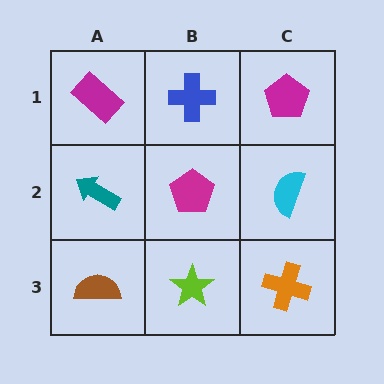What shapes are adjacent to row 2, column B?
A blue cross (row 1, column B), a lime star (row 3, column B), a teal arrow (row 2, column A), a cyan semicircle (row 2, column C).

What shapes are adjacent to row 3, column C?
A cyan semicircle (row 2, column C), a lime star (row 3, column B).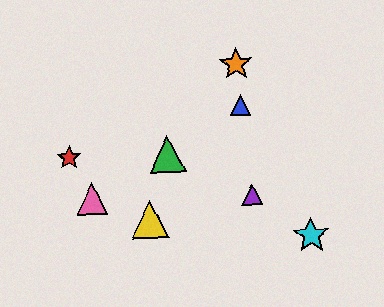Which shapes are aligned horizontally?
The red star, the green triangle are aligned horizontally.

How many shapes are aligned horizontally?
2 shapes (the red star, the green triangle) are aligned horizontally.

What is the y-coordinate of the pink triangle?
The pink triangle is at y≈199.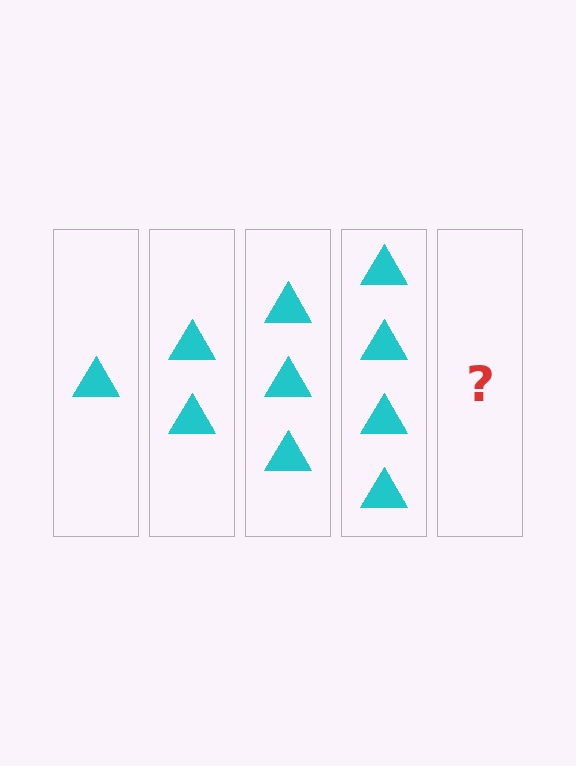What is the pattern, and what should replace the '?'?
The pattern is that each step adds one more triangle. The '?' should be 5 triangles.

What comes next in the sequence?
The next element should be 5 triangles.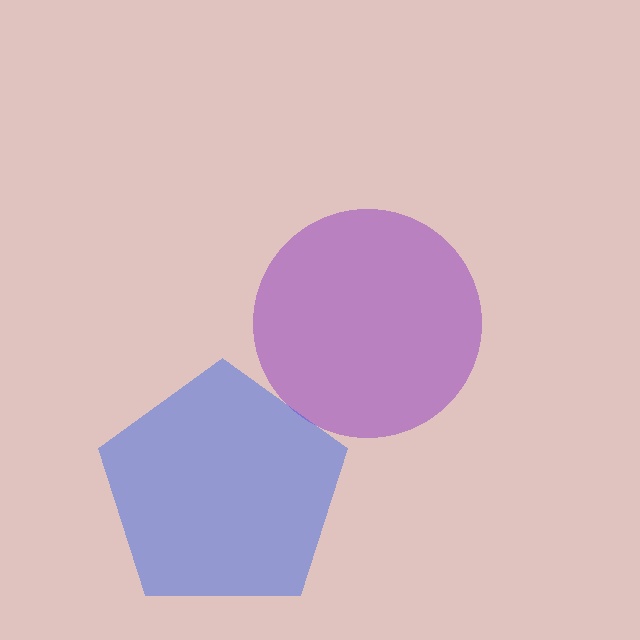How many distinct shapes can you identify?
There are 2 distinct shapes: a purple circle, a blue pentagon.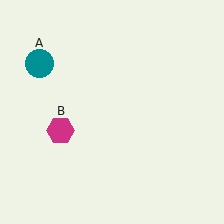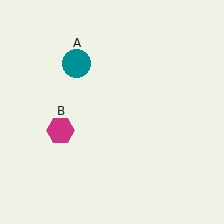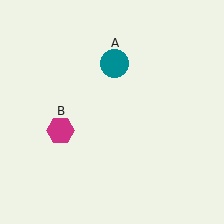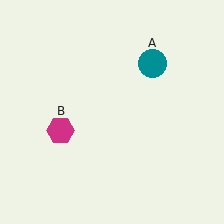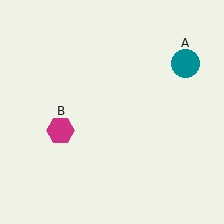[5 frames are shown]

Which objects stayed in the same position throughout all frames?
Magenta hexagon (object B) remained stationary.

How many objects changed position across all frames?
1 object changed position: teal circle (object A).